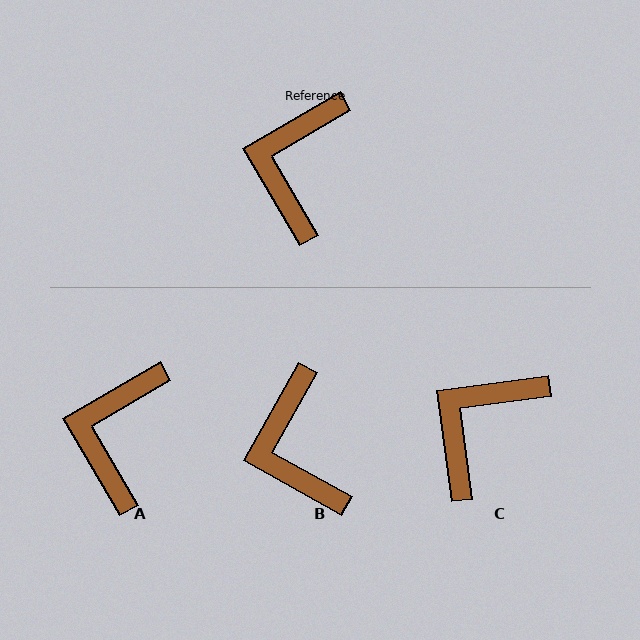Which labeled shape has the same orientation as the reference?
A.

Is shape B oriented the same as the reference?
No, it is off by about 30 degrees.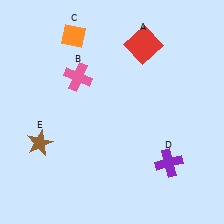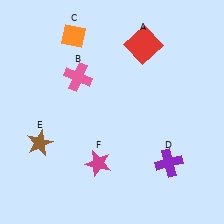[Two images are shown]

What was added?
A magenta star (F) was added in Image 2.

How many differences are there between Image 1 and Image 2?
There is 1 difference between the two images.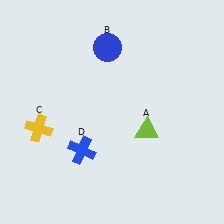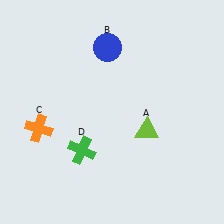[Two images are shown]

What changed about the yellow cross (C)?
In Image 1, C is yellow. In Image 2, it changed to orange.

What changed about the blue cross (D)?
In Image 1, D is blue. In Image 2, it changed to green.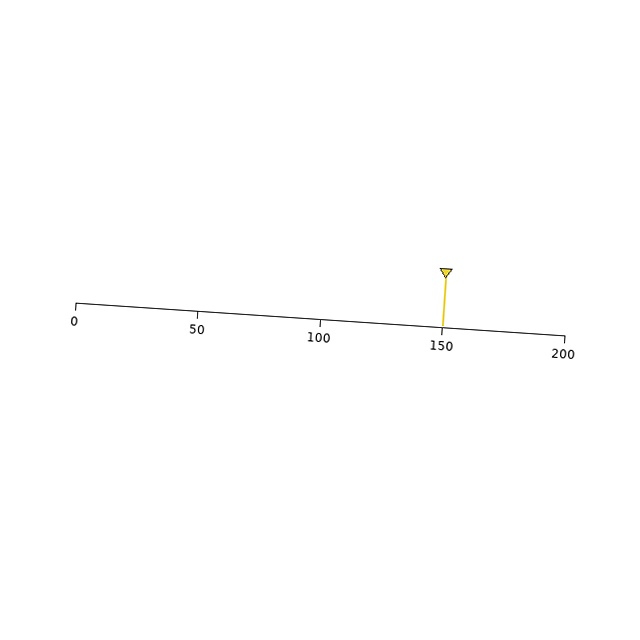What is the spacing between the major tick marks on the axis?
The major ticks are spaced 50 apart.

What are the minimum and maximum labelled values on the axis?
The axis runs from 0 to 200.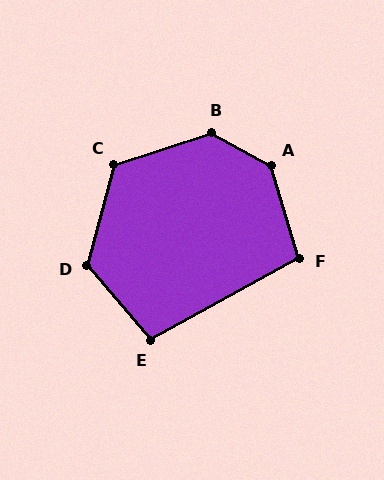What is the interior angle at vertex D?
Approximately 124 degrees (obtuse).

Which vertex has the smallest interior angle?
E, at approximately 102 degrees.